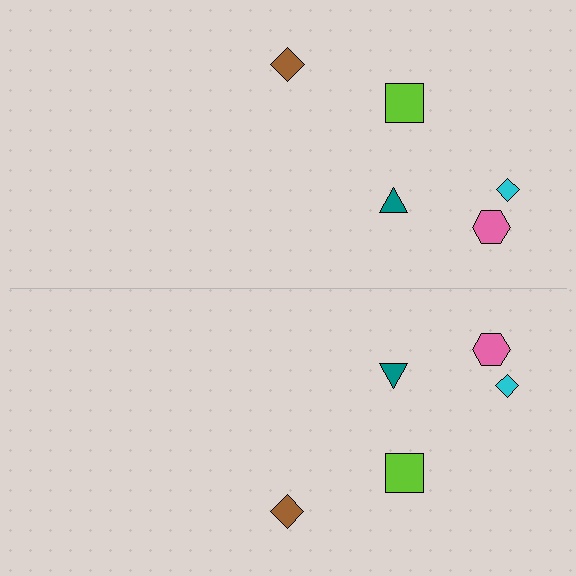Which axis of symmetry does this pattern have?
The pattern has a horizontal axis of symmetry running through the center of the image.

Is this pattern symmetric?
Yes, this pattern has bilateral (reflection) symmetry.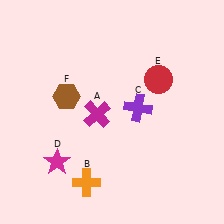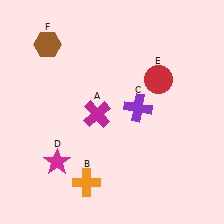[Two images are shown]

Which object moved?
The brown hexagon (F) moved up.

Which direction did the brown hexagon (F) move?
The brown hexagon (F) moved up.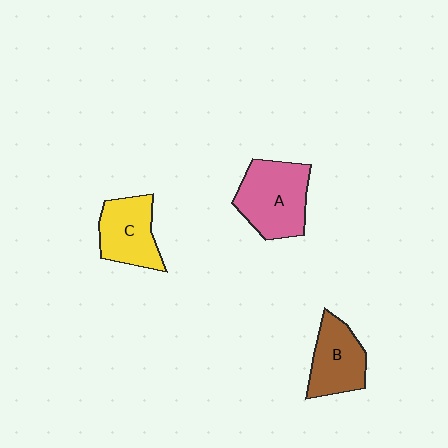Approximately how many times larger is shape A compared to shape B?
Approximately 1.3 times.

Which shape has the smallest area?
Shape B (brown).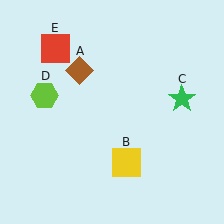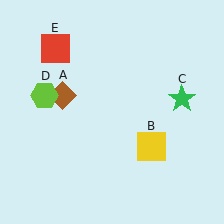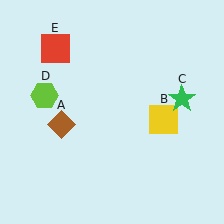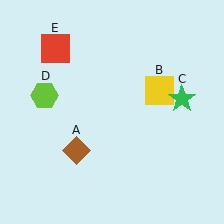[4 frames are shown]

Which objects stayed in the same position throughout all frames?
Green star (object C) and lime hexagon (object D) and red square (object E) remained stationary.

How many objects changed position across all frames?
2 objects changed position: brown diamond (object A), yellow square (object B).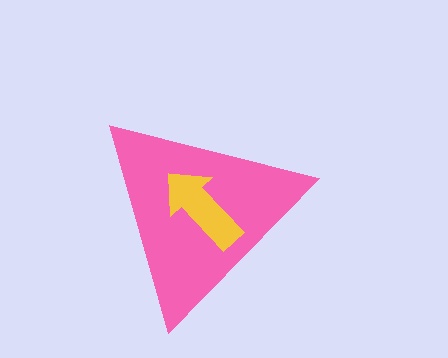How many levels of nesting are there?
2.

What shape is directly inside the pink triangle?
The yellow arrow.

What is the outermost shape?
The pink triangle.